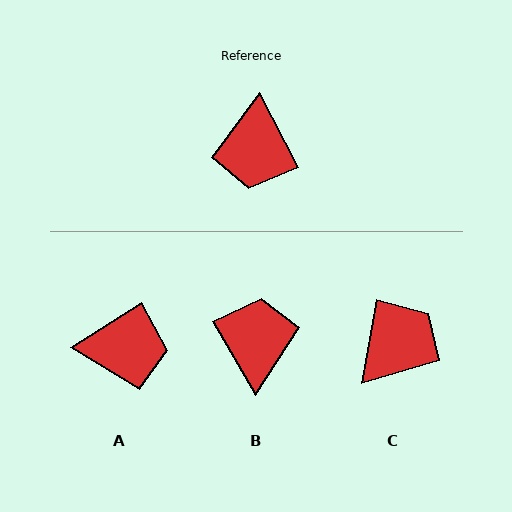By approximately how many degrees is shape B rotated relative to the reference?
Approximately 177 degrees clockwise.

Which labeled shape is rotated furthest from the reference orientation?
B, about 177 degrees away.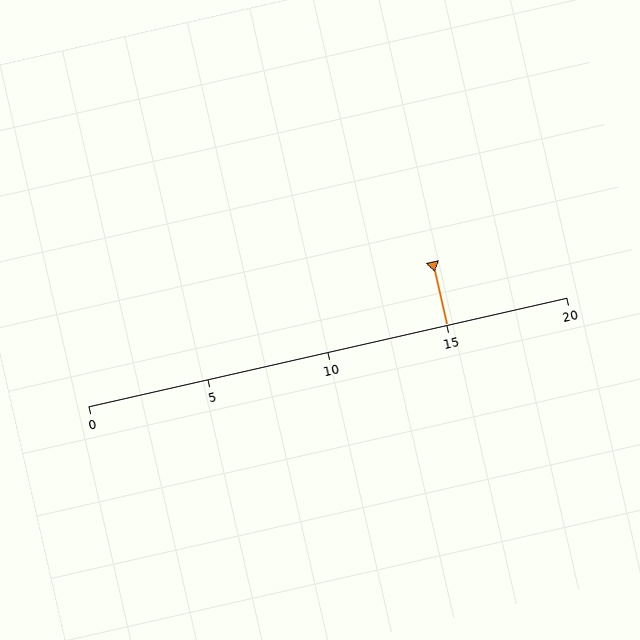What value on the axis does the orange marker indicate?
The marker indicates approximately 15.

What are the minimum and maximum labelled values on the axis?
The axis runs from 0 to 20.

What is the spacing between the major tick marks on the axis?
The major ticks are spaced 5 apart.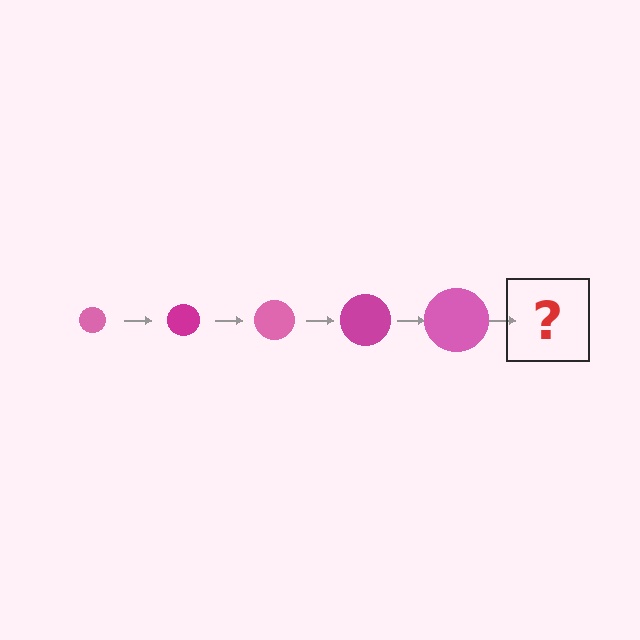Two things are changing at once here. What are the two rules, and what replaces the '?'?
The two rules are that the circle grows larger each step and the color cycles through pink and magenta. The '?' should be a magenta circle, larger than the previous one.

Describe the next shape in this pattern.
It should be a magenta circle, larger than the previous one.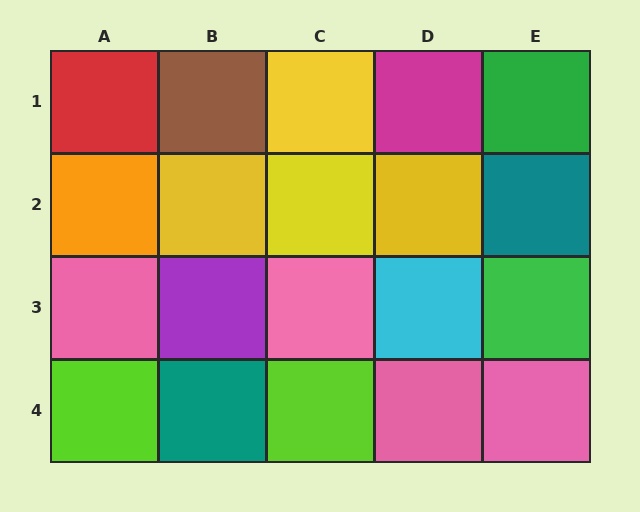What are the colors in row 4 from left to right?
Lime, teal, lime, pink, pink.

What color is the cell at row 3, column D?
Cyan.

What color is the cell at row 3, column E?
Green.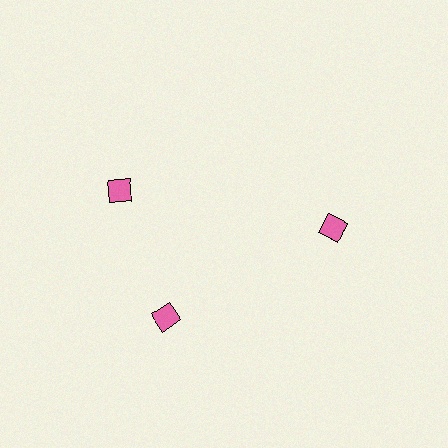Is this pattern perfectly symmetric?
No. The 3 pink diamonds are arranged in a ring, but one element near the 11 o'clock position is rotated out of alignment along the ring, breaking the 3-fold rotational symmetry.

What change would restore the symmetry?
The symmetry would be restored by rotating it back into even spacing with its neighbors so that all 3 diamonds sit at equal angles and equal distance from the center.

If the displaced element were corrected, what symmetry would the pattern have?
It would have 3-fold rotational symmetry — the pattern would map onto itself every 120 degrees.